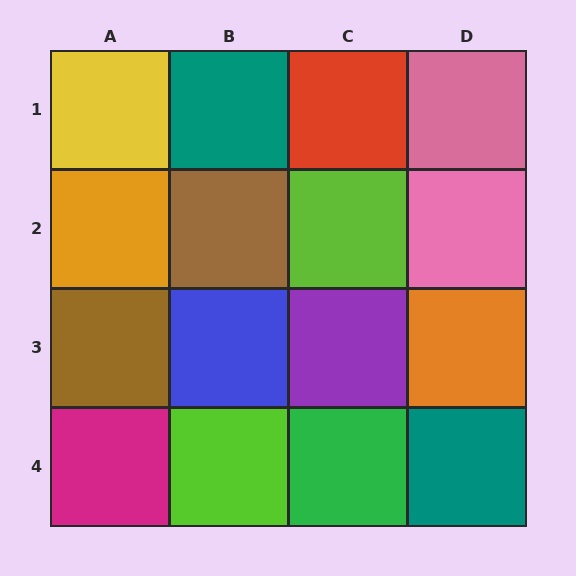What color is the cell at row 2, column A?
Orange.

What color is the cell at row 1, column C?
Red.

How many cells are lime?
2 cells are lime.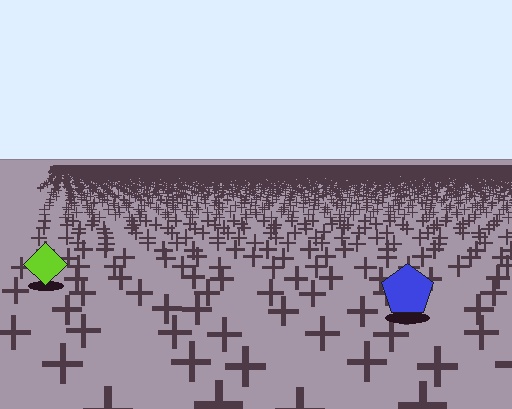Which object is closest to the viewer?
The blue pentagon is closest. The texture marks near it are larger and more spread out.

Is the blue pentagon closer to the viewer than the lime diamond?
Yes. The blue pentagon is closer — you can tell from the texture gradient: the ground texture is coarser near it.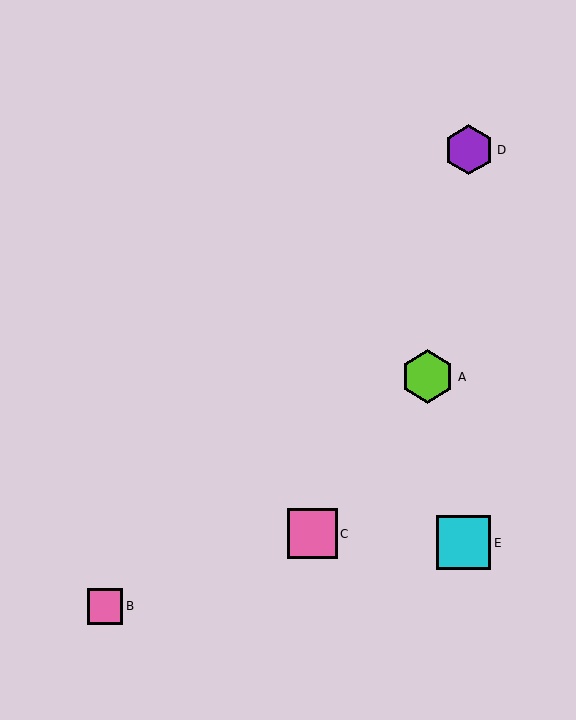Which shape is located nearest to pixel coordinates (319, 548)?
The pink square (labeled C) at (312, 534) is nearest to that location.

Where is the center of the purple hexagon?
The center of the purple hexagon is at (469, 150).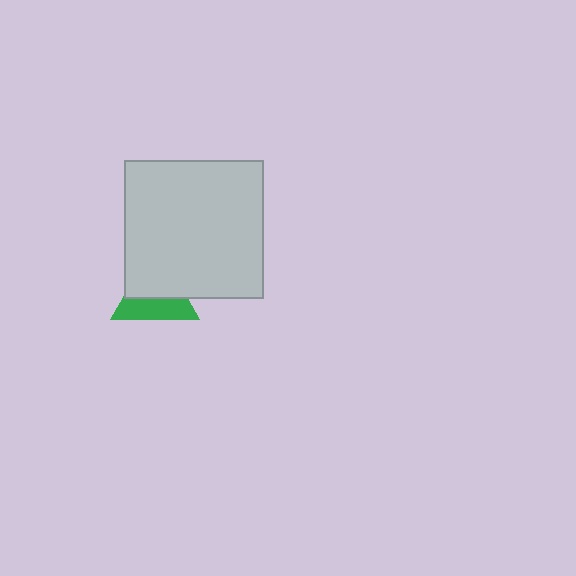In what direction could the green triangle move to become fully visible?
The green triangle could move down. That would shift it out from behind the light gray square entirely.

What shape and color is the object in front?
The object in front is a light gray square.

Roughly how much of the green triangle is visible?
A small part of it is visible (roughly 45%).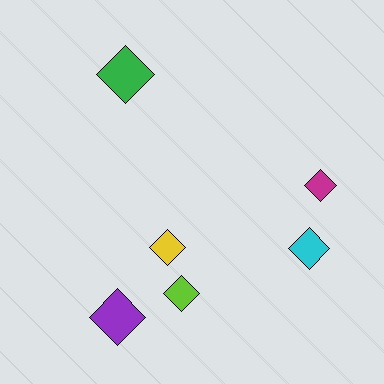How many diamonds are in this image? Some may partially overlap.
There are 6 diamonds.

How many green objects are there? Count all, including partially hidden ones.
There is 1 green object.